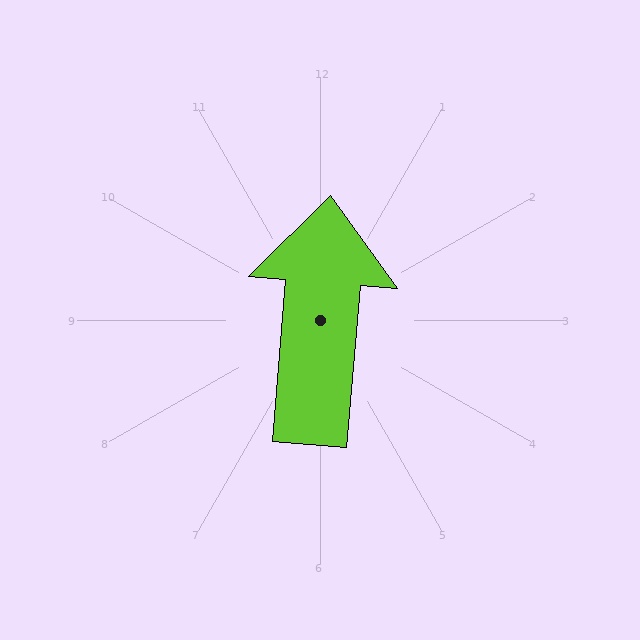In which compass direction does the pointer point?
North.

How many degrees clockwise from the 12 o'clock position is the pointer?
Approximately 5 degrees.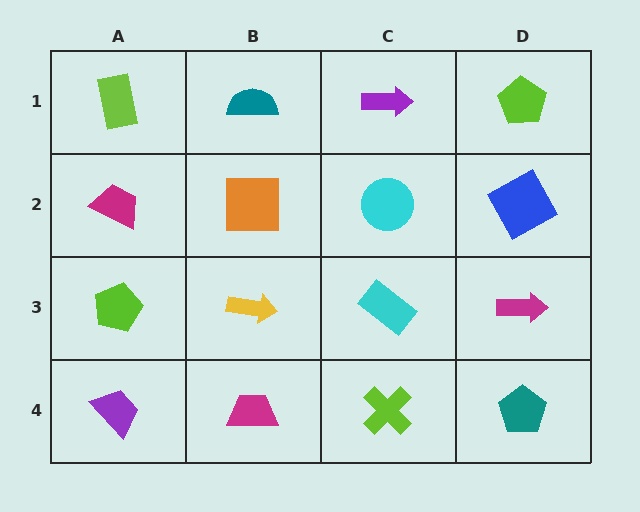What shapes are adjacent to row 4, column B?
A yellow arrow (row 3, column B), a purple trapezoid (row 4, column A), a lime cross (row 4, column C).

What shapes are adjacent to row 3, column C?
A cyan circle (row 2, column C), a lime cross (row 4, column C), a yellow arrow (row 3, column B), a magenta arrow (row 3, column D).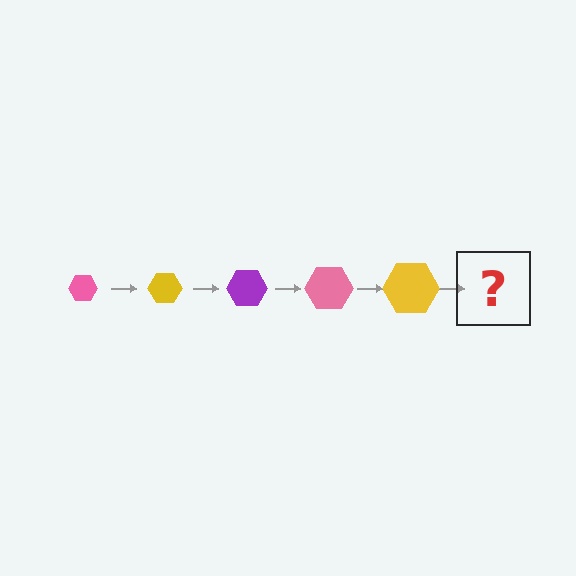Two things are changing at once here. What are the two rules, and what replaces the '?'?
The two rules are that the hexagon grows larger each step and the color cycles through pink, yellow, and purple. The '?' should be a purple hexagon, larger than the previous one.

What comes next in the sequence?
The next element should be a purple hexagon, larger than the previous one.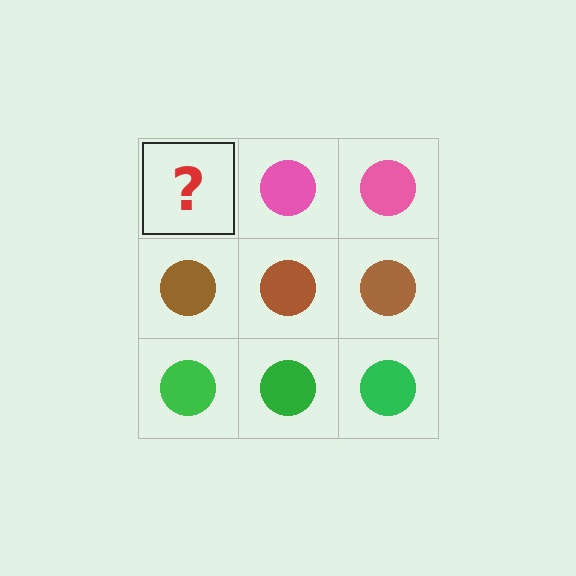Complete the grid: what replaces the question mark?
The question mark should be replaced with a pink circle.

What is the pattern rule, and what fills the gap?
The rule is that each row has a consistent color. The gap should be filled with a pink circle.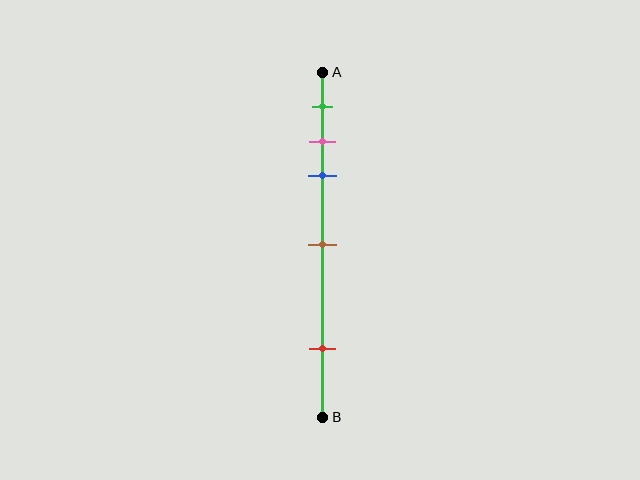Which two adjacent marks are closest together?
The pink and blue marks are the closest adjacent pair.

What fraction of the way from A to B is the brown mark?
The brown mark is approximately 50% (0.5) of the way from A to B.